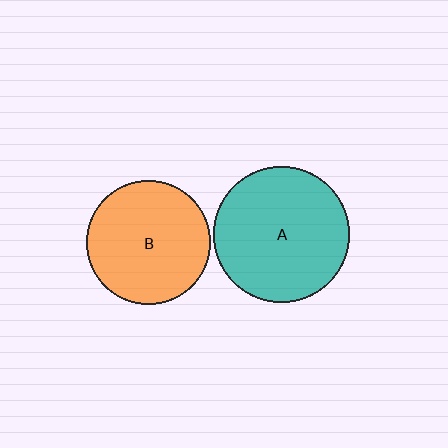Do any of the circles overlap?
No, none of the circles overlap.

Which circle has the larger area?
Circle A (teal).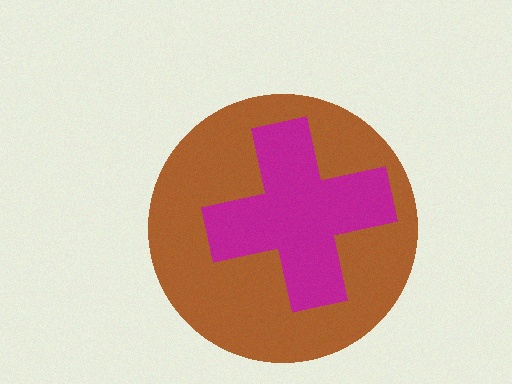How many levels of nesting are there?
2.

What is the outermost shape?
The brown circle.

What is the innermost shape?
The magenta cross.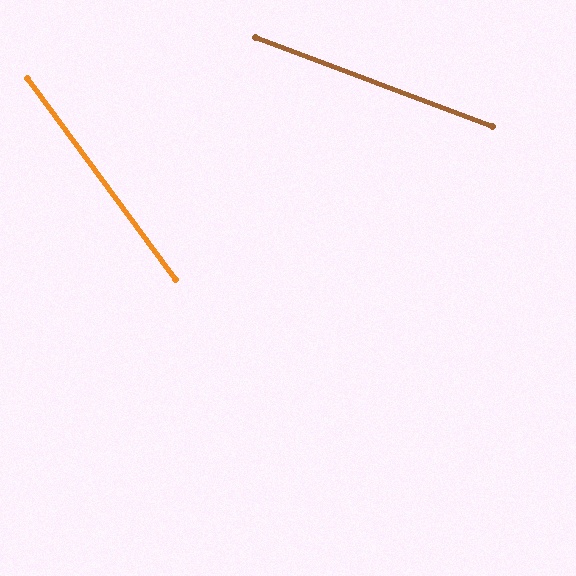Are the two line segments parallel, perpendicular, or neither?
Neither parallel nor perpendicular — they differ by about 33°.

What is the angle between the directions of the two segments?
Approximately 33 degrees.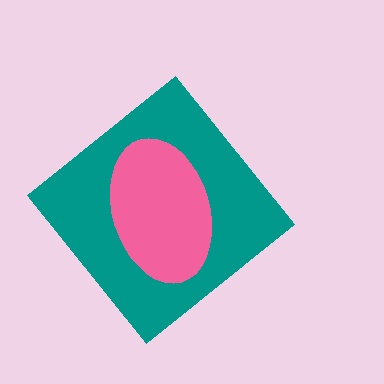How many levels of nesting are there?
2.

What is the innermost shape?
The pink ellipse.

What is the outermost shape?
The teal diamond.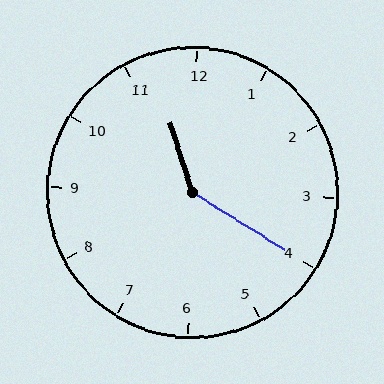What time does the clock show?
11:20.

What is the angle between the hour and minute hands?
Approximately 140 degrees.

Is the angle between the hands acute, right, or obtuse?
It is obtuse.